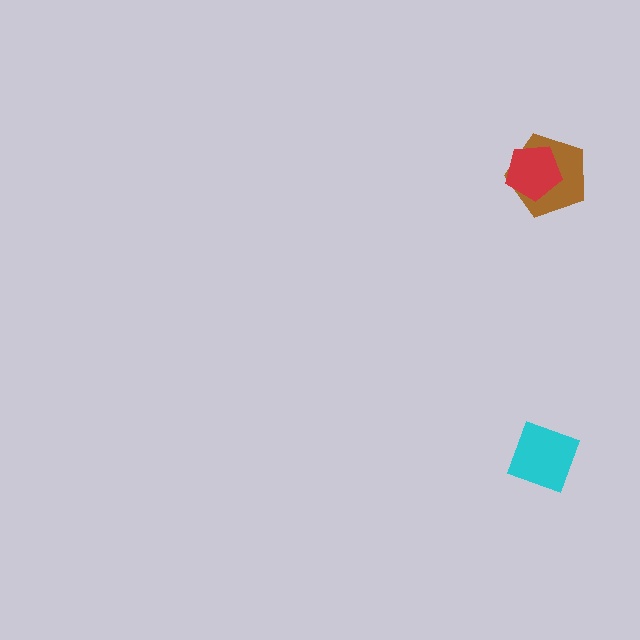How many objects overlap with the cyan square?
0 objects overlap with the cyan square.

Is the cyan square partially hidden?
No, no other shape covers it.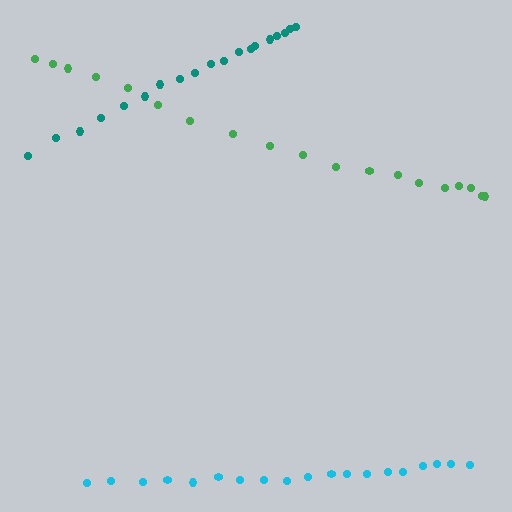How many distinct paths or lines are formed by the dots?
There are 3 distinct paths.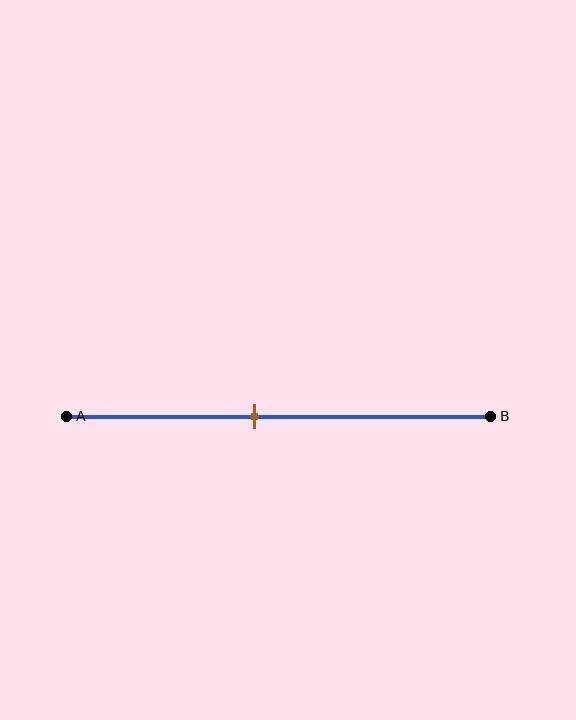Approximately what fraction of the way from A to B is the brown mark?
The brown mark is approximately 45% of the way from A to B.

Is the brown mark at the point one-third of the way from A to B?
No, the mark is at about 45% from A, not at the 33% one-third point.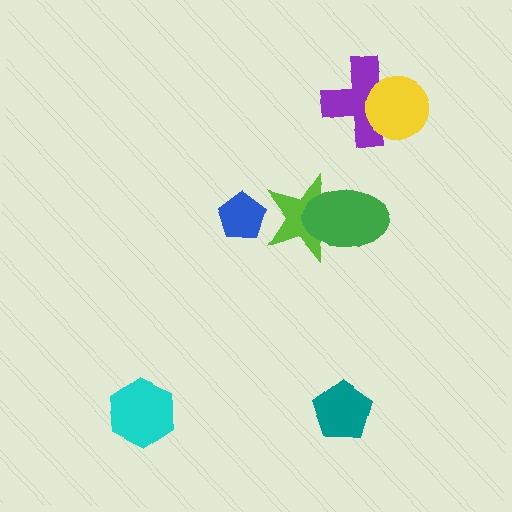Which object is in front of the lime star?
The green ellipse is in front of the lime star.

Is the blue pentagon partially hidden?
Yes, it is partially covered by another shape.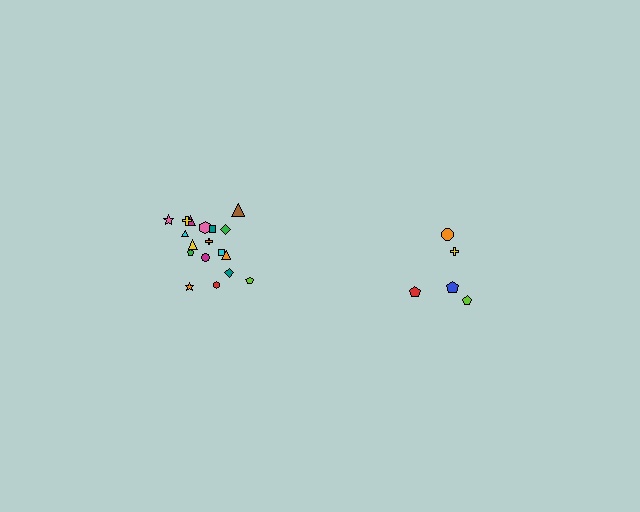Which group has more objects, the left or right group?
The left group.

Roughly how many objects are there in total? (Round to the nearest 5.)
Roughly 25 objects in total.